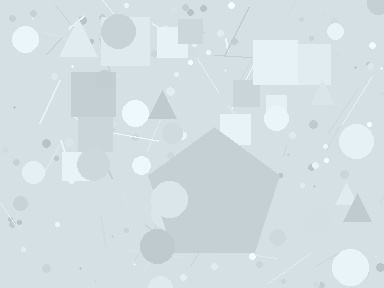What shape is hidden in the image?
A pentagon is hidden in the image.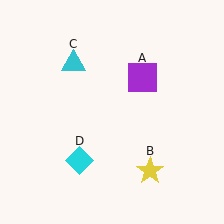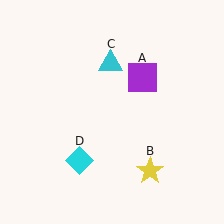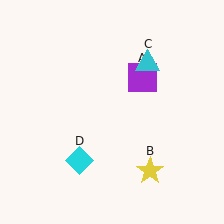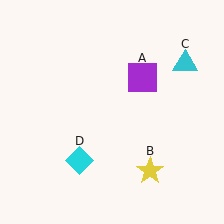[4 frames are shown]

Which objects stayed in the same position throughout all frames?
Purple square (object A) and yellow star (object B) and cyan diamond (object D) remained stationary.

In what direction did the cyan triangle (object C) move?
The cyan triangle (object C) moved right.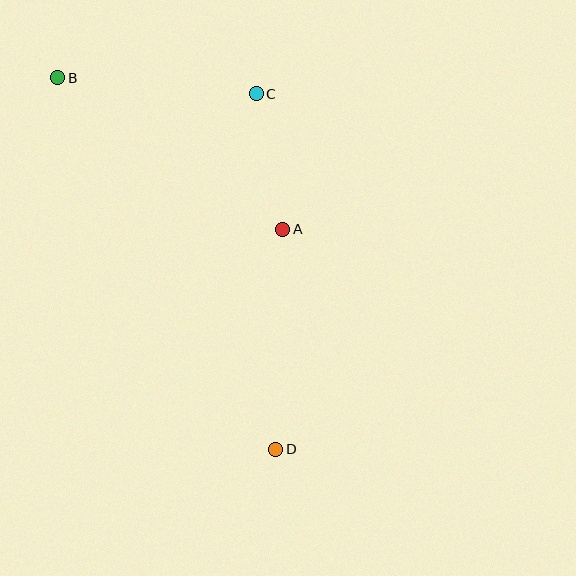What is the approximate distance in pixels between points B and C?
The distance between B and C is approximately 199 pixels.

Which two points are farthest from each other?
Points B and D are farthest from each other.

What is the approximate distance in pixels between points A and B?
The distance between A and B is approximately 271 pixels.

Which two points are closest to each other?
Points A and C are closest to each other.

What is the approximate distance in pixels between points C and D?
The distance between C and D is approximately 356 pixels.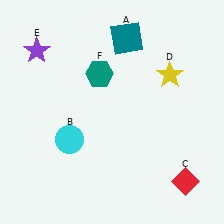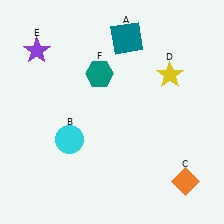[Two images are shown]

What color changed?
The diamond (C) changed from red in Image 1 to orange in Image 2.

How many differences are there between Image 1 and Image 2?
There is 1 difference between the two images.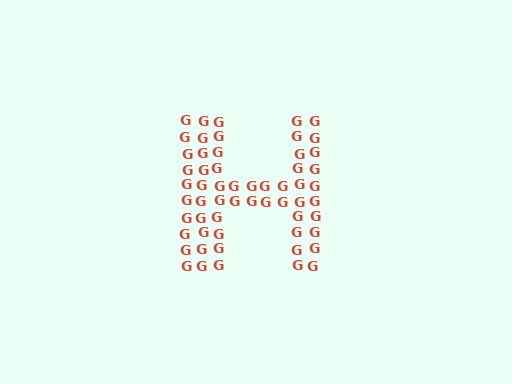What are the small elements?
The small elements are letter G's.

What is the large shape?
The large shape is the letter H.